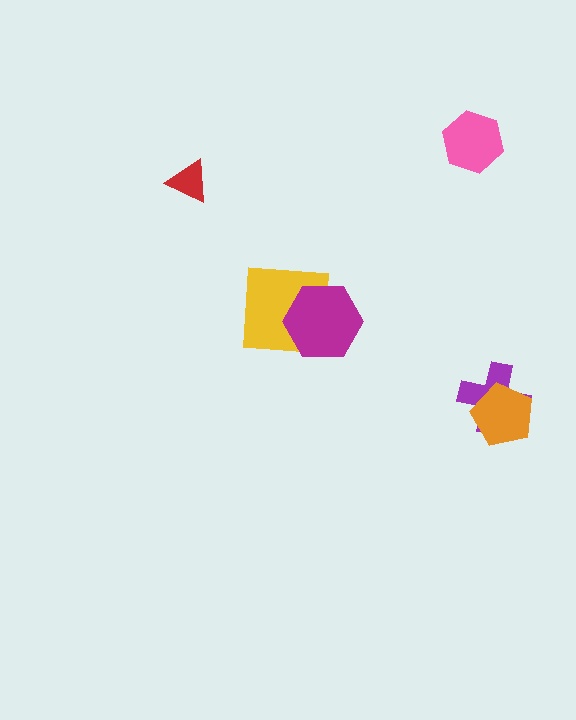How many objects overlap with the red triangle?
0 objects overlap with the red triangle.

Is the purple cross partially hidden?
Yes, it is partially covered by another shape.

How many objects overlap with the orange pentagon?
1 object overlaps with the orange pentagon.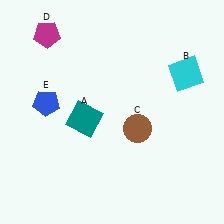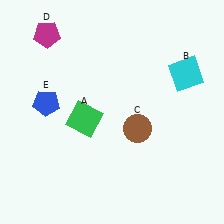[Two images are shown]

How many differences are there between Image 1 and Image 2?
There is 1 difference between the two images.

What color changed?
The square (A) changed from teal in Image 1 to green in Image 2.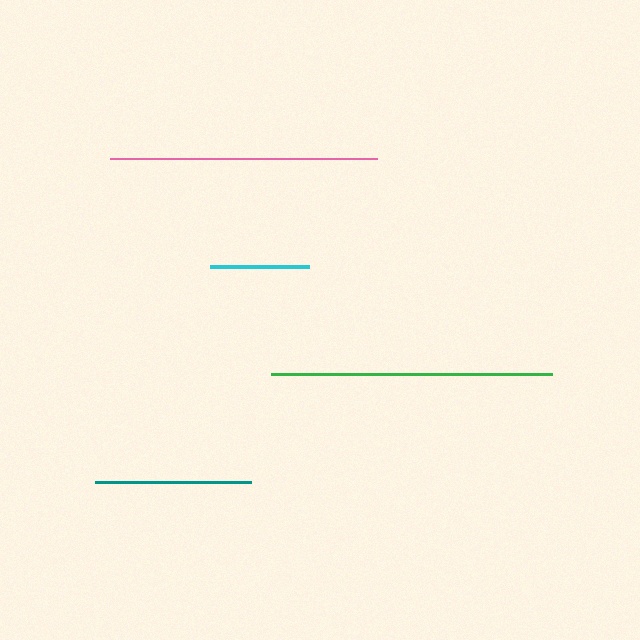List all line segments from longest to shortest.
From longest to shortest: green, pink, teal, cyan.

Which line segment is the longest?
The green line is the longest at approximately 282 pixels.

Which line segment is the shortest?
The cyan line is the shortest at approximately 99 pixels.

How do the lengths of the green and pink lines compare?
The green and pink lines are approximately the same length.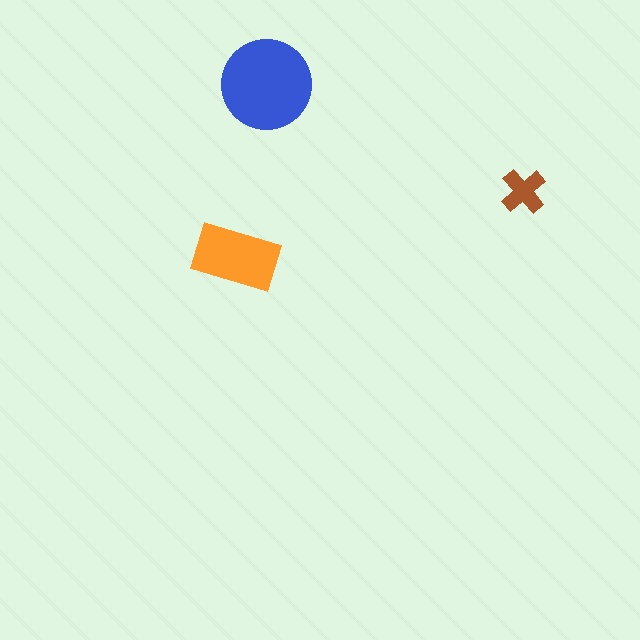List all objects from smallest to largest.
The brown cross, the orange rectangle, the blue circle.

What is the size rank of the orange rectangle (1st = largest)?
2nd.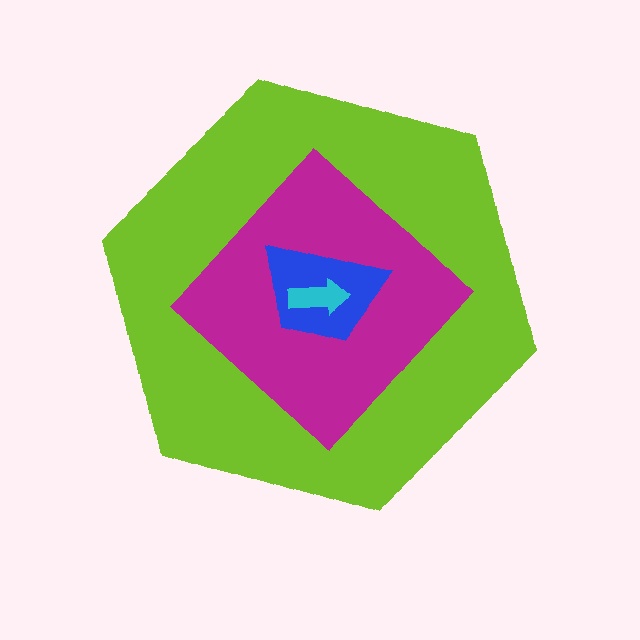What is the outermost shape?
The lime hexagon.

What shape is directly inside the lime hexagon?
The magenta diamond.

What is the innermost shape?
The cyan arrow.